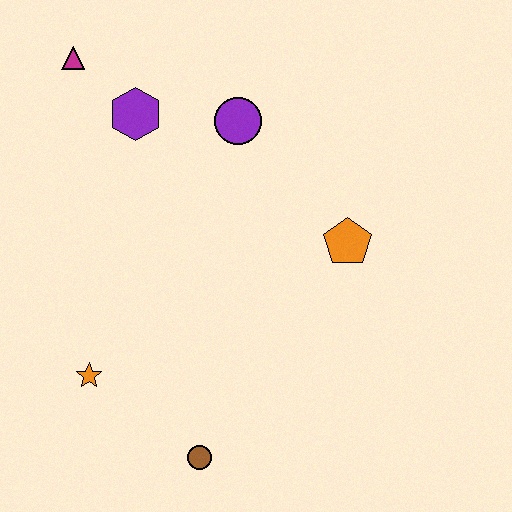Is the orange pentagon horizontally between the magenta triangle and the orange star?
No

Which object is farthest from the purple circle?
The brown circle is farthest from the purple circle.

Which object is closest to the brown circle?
The orange star is closest to the brown circle.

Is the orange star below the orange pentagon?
Yes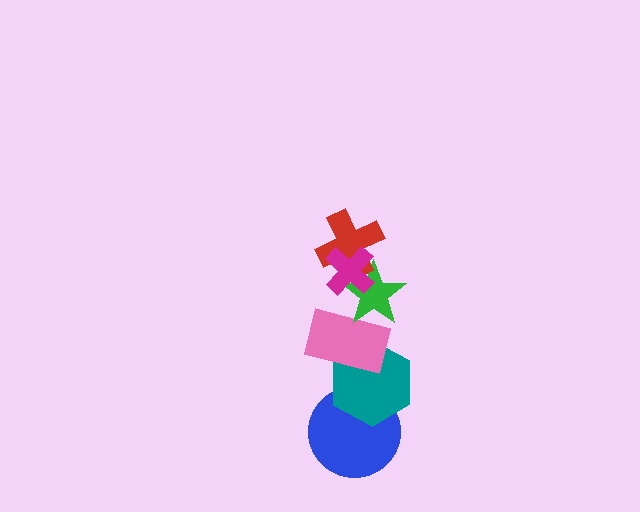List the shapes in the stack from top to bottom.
From top to bottom: the magenta cross, the red cross, the green star, the pink rectangle, the teal hexagon, the blue circle.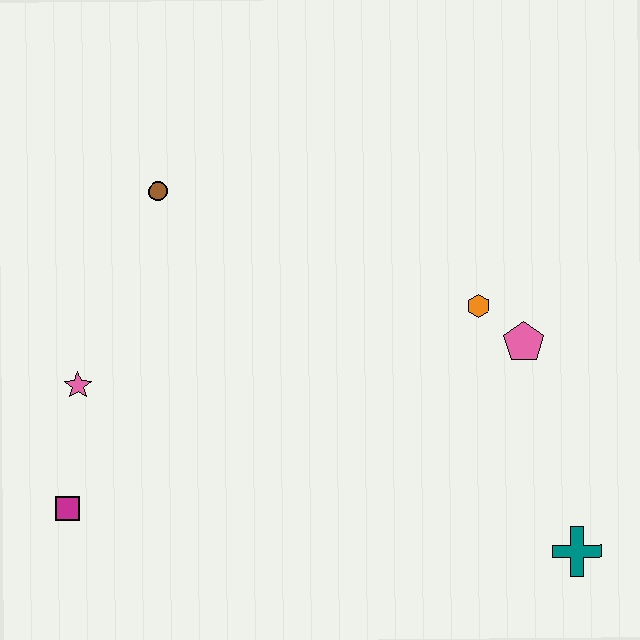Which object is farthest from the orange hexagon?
The magenta square is farthest from the orange hexagon.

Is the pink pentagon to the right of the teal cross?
No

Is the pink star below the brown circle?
Yes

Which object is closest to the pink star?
The magenta square is closest to the pink star.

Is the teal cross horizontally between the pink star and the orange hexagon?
No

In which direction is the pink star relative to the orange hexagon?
The pink star is to the left of the orange hexagon.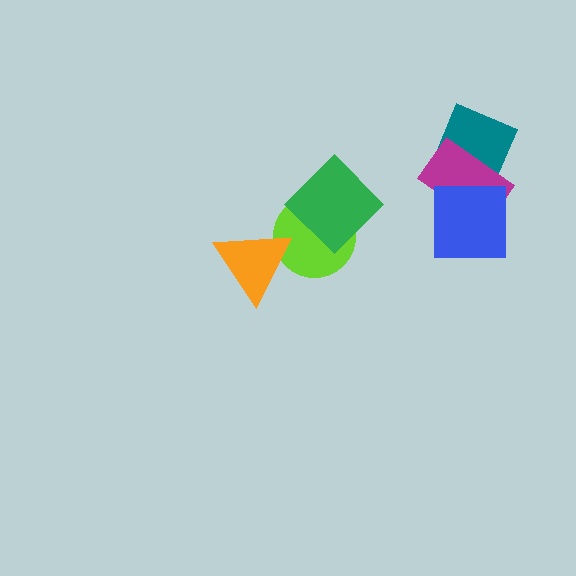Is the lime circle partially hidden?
Yes, it is partially covered by another shape.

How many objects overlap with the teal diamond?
1 object overlaps with the teal diamond.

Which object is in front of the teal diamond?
The magenta rectangle is in front of the teal diamond.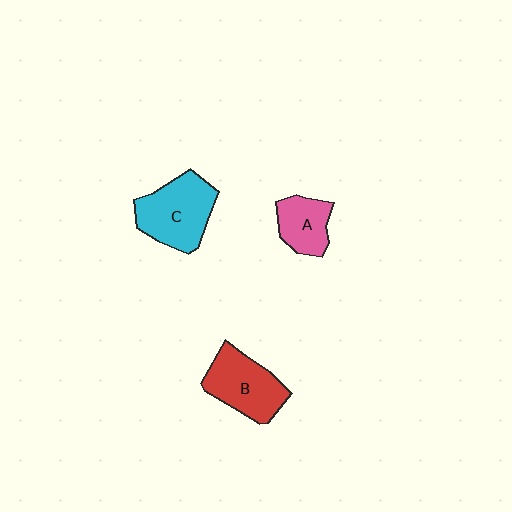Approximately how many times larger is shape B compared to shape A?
Approximately 1.5 times.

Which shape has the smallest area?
Shape A (pink).